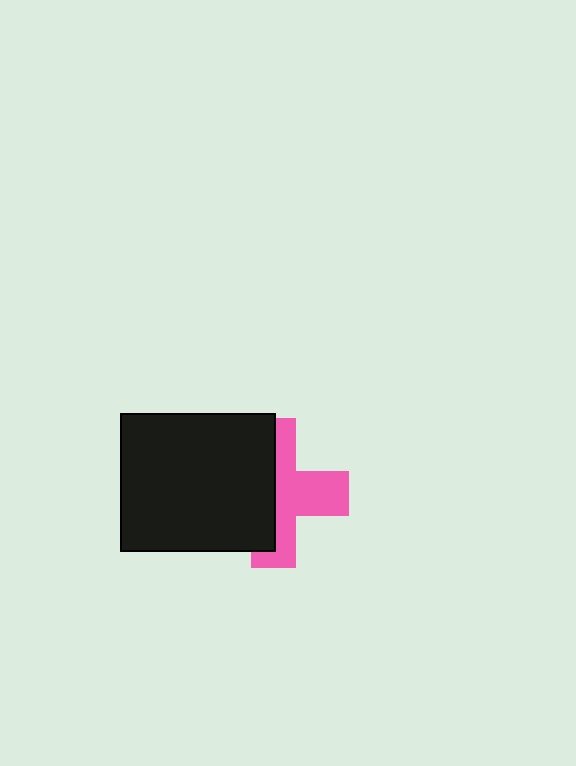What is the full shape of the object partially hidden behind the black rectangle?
The partially hidden object is a pink cross.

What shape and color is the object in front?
The object in front is a black rectangle.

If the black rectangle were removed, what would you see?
You would see the complete pink cross.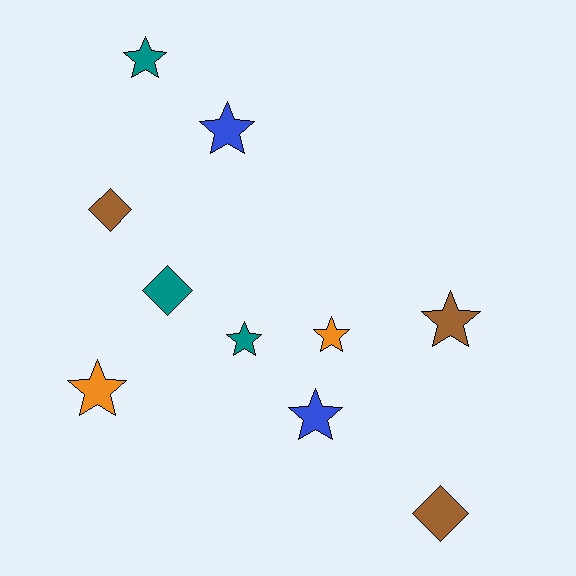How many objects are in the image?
There are 10 objects.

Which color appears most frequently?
Brown, with 3 objects.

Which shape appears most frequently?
Star, with 7 objects.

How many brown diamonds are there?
There are 2 brown diamonds.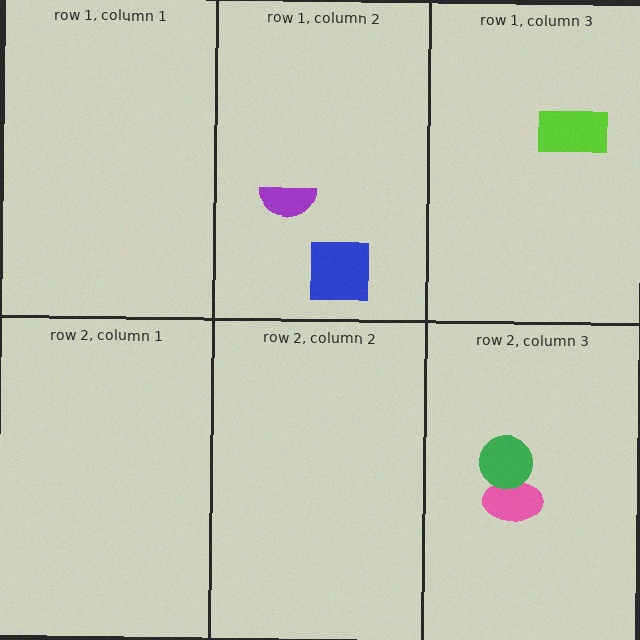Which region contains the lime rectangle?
The row 1, column 3 region.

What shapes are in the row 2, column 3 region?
The pink ellipse, the green circle.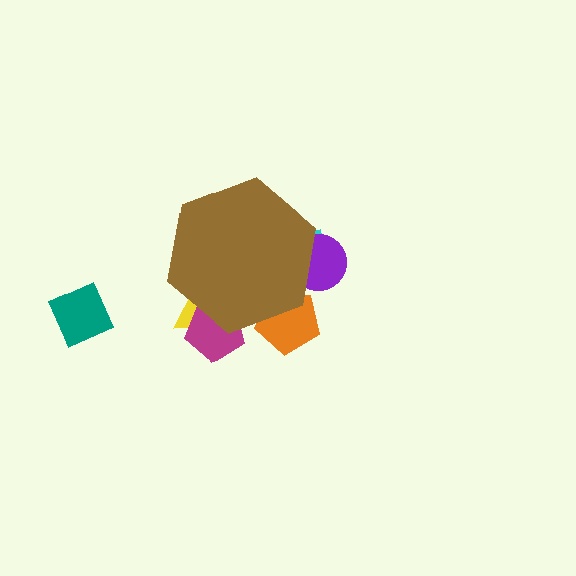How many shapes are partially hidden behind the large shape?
5 shapes are partially hidden.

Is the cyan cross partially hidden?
Yes, the cyan cross is partially hidden behind the brown hexagon.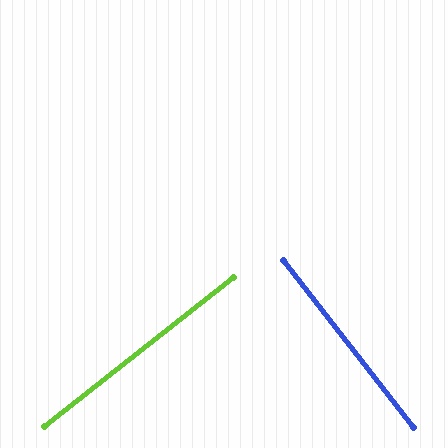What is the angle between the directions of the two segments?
Approximately 90 degrees.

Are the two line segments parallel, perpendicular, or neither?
Perpendicular — they meet at approximately 90°.